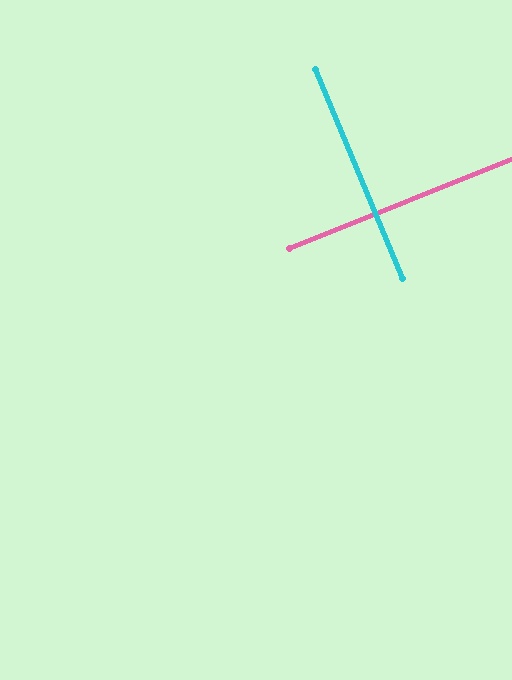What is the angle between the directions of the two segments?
Approximately 89 degrees.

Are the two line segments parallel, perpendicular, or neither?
Perpendicular — they meet at approximately 89°.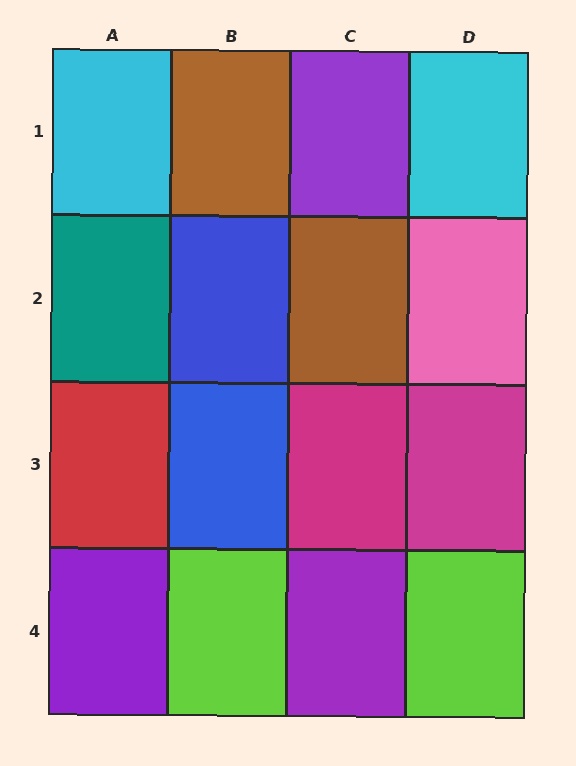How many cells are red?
1 cell is red.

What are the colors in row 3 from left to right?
Red, blue, magenta, magenta.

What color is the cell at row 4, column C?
Purple.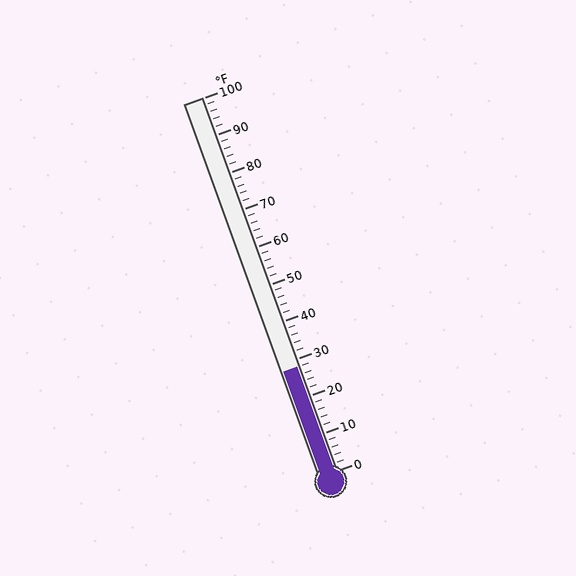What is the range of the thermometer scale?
The thermometer scale ranges from 0°F to 100°F.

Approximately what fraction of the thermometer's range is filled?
The thermometer is filled to approximately 30% of its range.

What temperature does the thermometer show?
The thermometer shows approximately 28°F.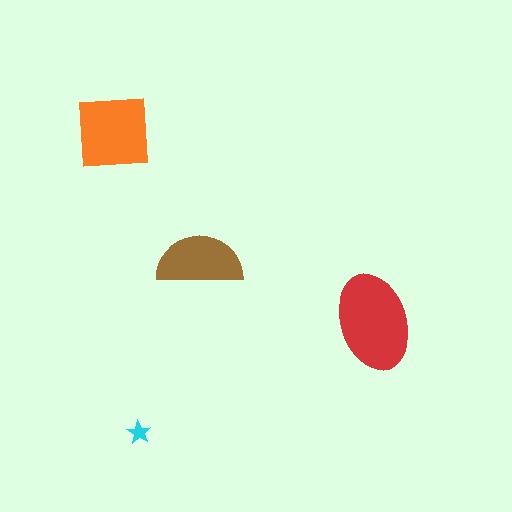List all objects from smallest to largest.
The cyan star, the brown semicircle, the orange square, the red ellipse.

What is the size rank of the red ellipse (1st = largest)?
1st.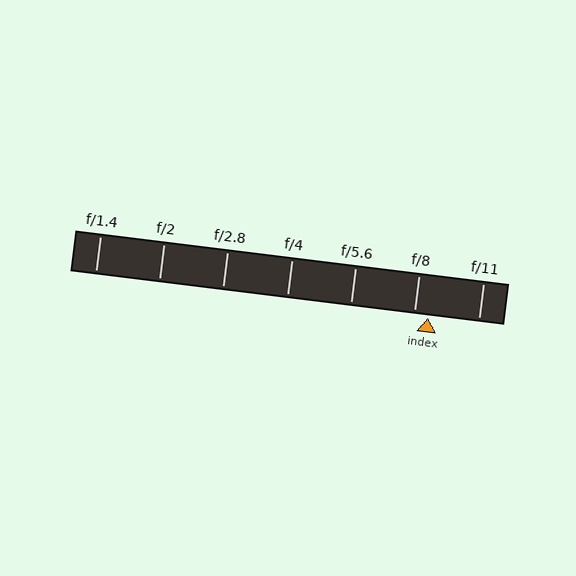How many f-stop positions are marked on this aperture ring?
There are 7 f-stop positions marked.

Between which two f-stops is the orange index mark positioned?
The index mark is between f/8 and f/11.